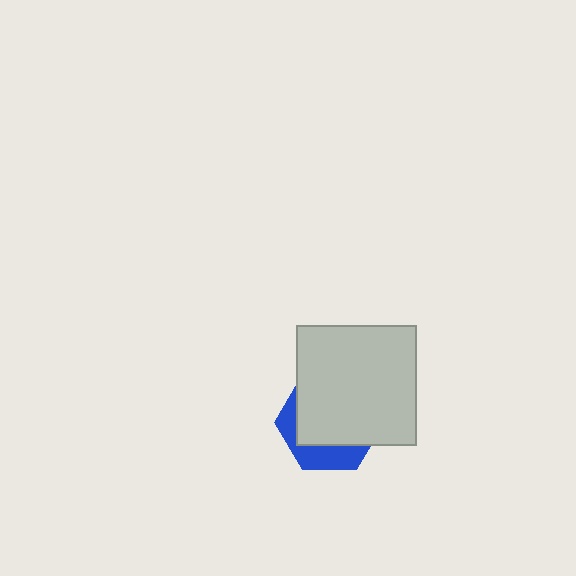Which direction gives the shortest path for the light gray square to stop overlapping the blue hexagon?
Moving up gives the shortest separation.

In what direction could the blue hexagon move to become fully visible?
The blue hexagon could move down. That would shift it out from behind the light gray square entirely.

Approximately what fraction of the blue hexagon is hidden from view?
Roughly 70% of the blue hexagon is hidden behind the light gray square.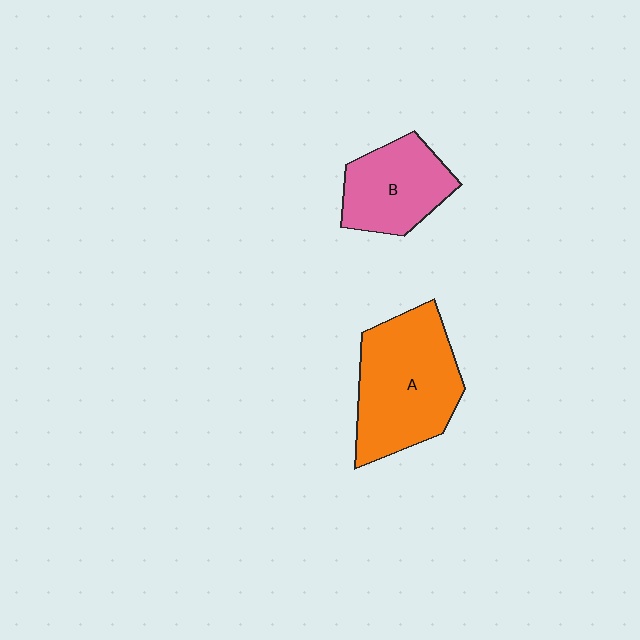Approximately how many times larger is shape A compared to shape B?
Approximately 1.5 times.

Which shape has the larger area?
Shape A (orange).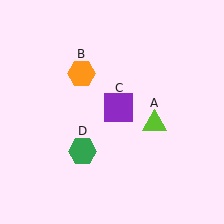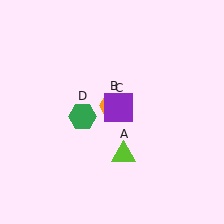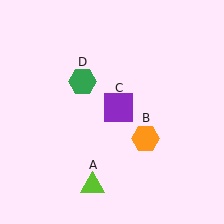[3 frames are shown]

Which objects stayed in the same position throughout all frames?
Purple square (object C) remained stationary.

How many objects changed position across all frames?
3 objects changed position: lime triangle (object A), orange hexagon (object B), green hexagon (object D).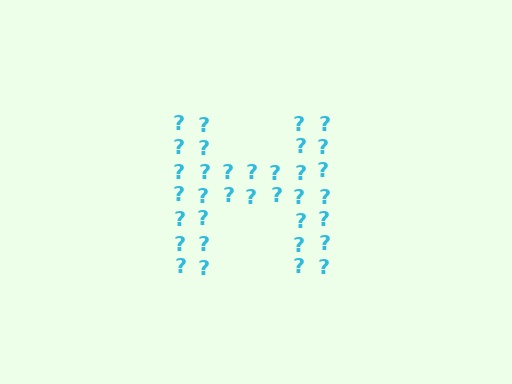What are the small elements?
The small elements are question marks.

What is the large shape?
The large shape is the letter H.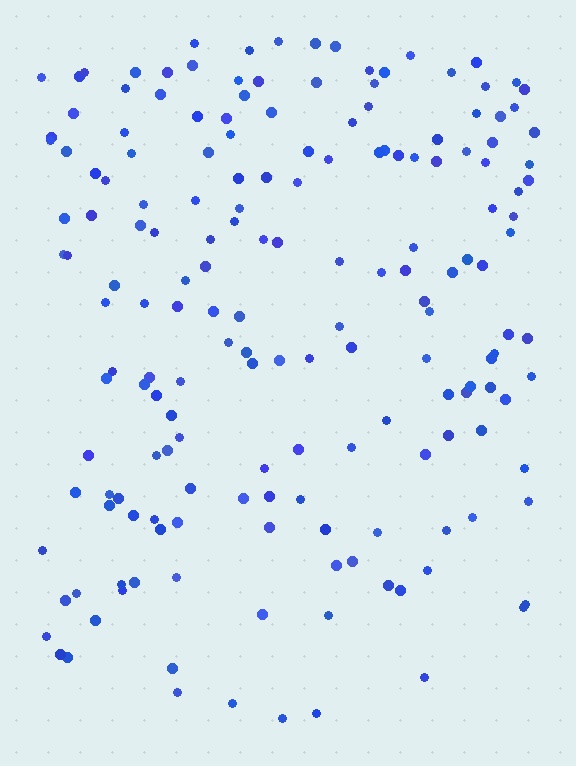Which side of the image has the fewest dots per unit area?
The bottom.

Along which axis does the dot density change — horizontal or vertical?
Vertical.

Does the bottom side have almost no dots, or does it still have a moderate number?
Still a moderate number, just noticeably fewer than the top.